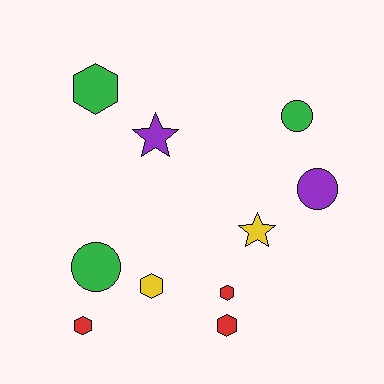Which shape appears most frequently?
Hexagon, with 5 objects.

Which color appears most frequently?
Green, with 3 objects.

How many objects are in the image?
There are 10 objects.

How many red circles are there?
There are no red circles.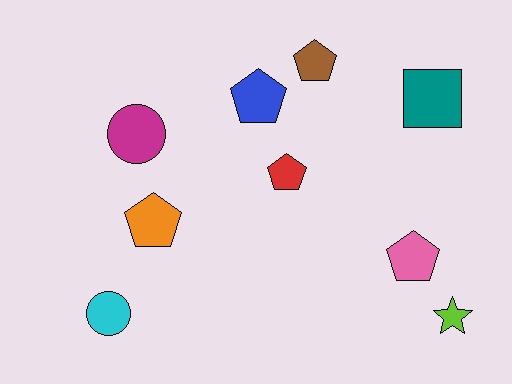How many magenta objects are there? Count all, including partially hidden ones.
There is 1 magenta object.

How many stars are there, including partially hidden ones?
There is 1 star.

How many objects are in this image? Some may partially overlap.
There are 9 objects.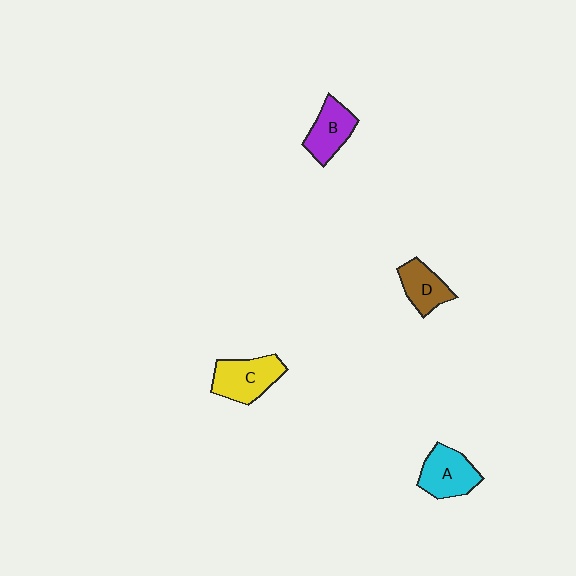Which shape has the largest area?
Shape C (yellow).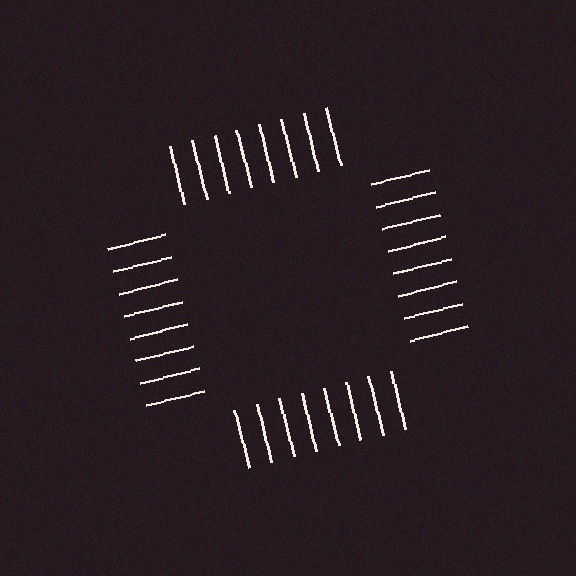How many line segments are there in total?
32 — 8 along each of the 4 edges.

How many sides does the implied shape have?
4 sides — the line-ends trace a square.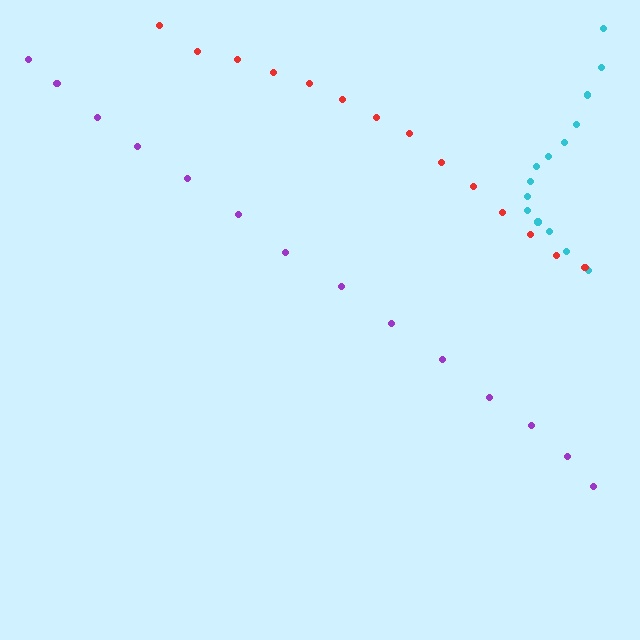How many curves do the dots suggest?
There are 3 distinct paths.